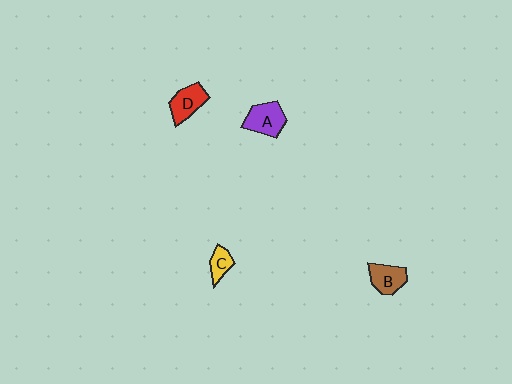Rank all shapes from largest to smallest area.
From largest to smallest: A (purple), D (red), B (brown), C (yellow).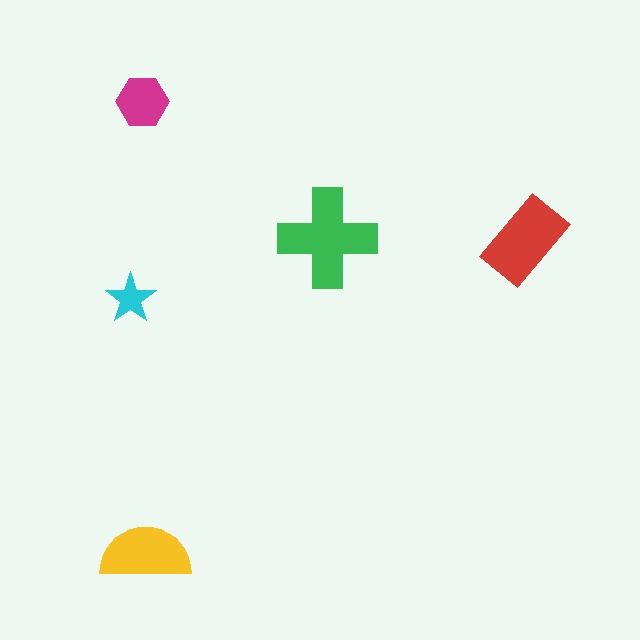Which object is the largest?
The green cross.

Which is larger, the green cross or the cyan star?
The green cross.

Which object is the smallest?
The cyan star.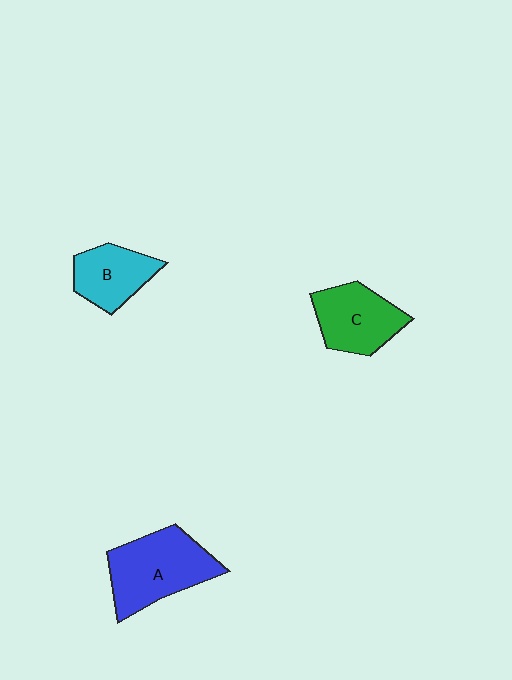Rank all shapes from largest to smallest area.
From largest to smallest: A (blue), C (green), B (cyan).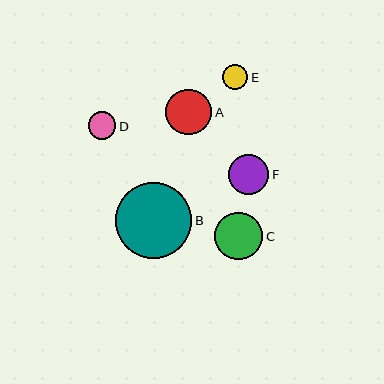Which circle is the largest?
Circle B is the largest with a size of approximately 76 pixels.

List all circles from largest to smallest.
From largest to smallest: B, C, A, F, D, E.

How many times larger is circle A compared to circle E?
Circle A is approximately 1.8 times the size of circle E.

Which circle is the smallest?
Circle E is the smallest with a size of approximately 25 pixels.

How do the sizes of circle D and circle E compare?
Circle D and circle E are approximately the same size.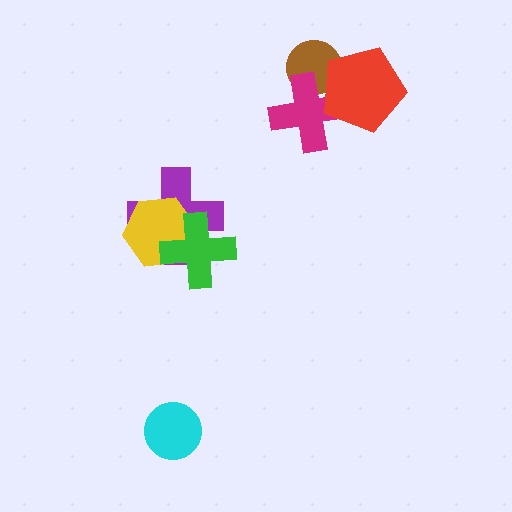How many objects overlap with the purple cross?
2 objects overlap with the purple cross.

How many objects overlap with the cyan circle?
0 objects overlap with the cyan circle.